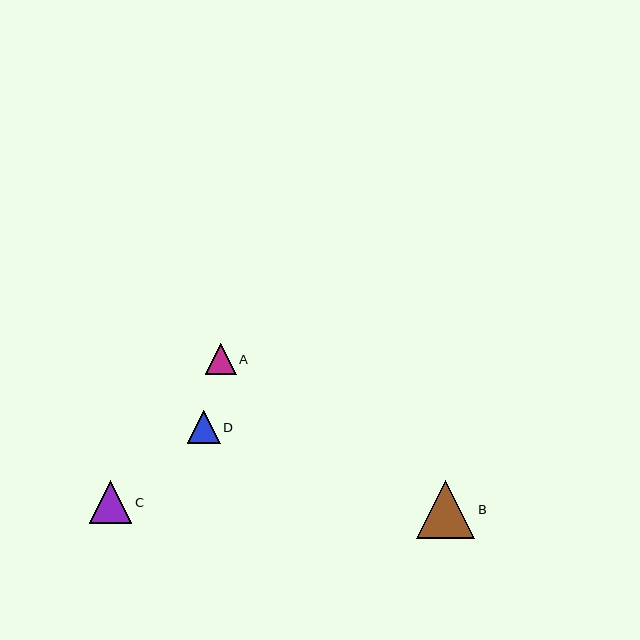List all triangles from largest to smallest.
From largest to smallest: B, C, D, A.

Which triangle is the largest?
Triangle B is the largest with a size of approximately 58 pixels.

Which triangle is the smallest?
Triangle A is the smallest with a size of approximately 30 pixels.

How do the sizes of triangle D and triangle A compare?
Triangle D and triangle A are approximately the same size.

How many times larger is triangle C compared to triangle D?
Triangle C is approximately 1.3 times the size of triangle D.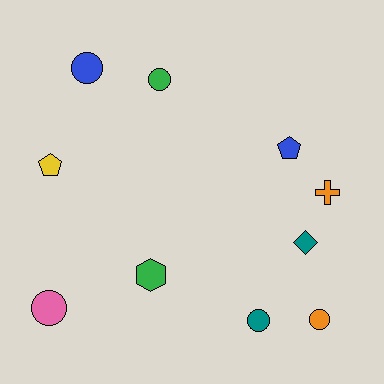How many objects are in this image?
There are 10 objects.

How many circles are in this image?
There are 5 circles.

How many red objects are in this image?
There are no red objects.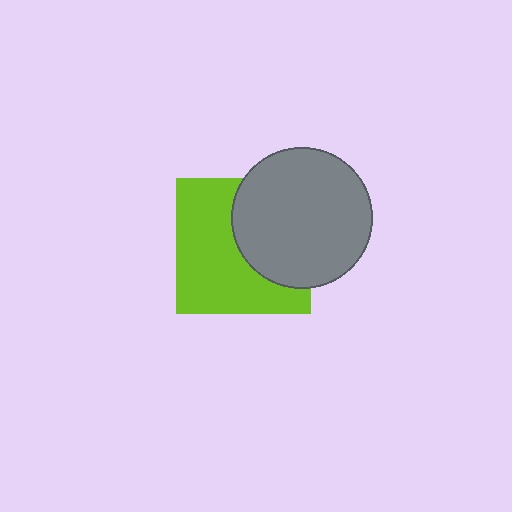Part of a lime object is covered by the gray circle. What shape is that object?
It is a square.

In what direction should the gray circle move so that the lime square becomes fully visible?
The gray circle should move right. That is the shortest direction to clear the overlap and leave the lime square fully visible.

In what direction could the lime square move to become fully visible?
The lime square could move left. That would shift it out from behind the gray circle entirely.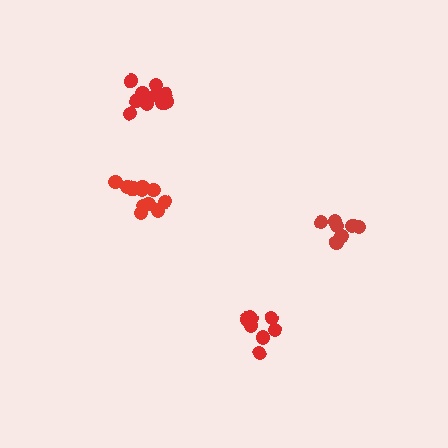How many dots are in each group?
Group 1: 7 dots, Group 2: 11 dots, Group 3: 11 dots, Group 4: 8 dots (37 total).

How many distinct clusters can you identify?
There are 4 distinct clusters.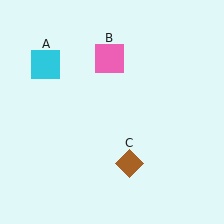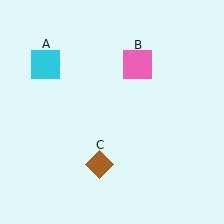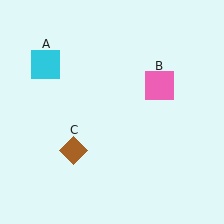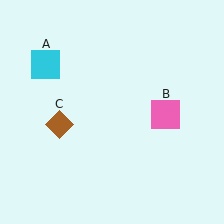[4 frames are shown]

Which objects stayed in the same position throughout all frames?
Cyan square (object A) remained stationary.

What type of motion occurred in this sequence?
The pink square (object B), brown diamond (object C) rotated clockwise around the center of the scene.